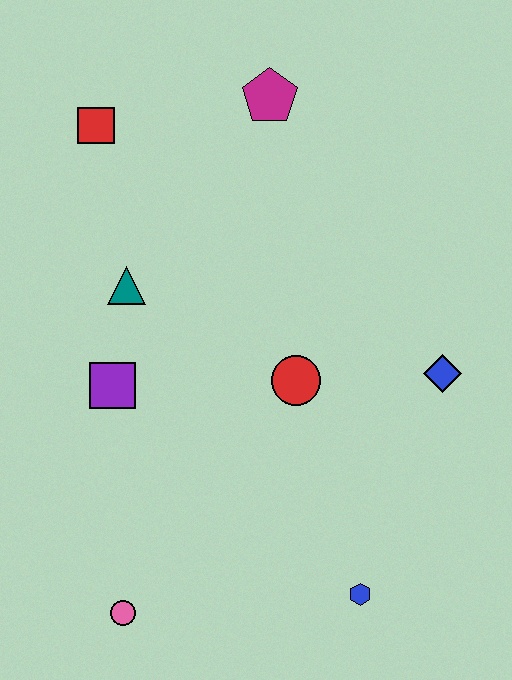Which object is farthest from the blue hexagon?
The red square is farthest from the blue hexagon.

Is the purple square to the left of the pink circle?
Yes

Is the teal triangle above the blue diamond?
Yes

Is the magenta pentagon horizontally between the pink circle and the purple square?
No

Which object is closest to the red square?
The teal triangle is closest to the red square.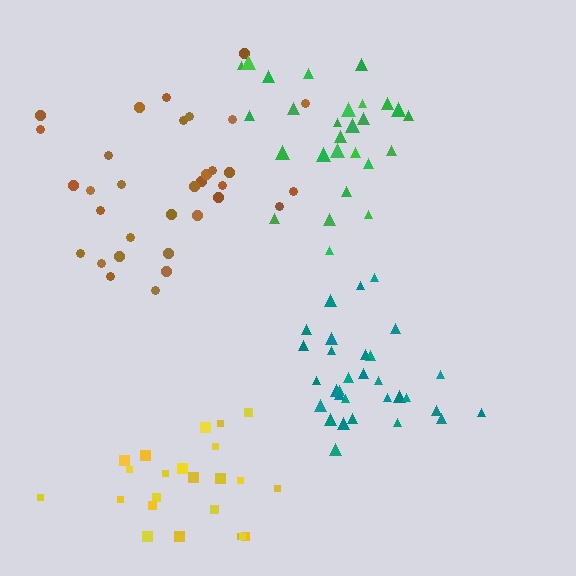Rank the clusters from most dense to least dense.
teal, yellow, green, brown.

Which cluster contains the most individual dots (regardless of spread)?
Brown (33).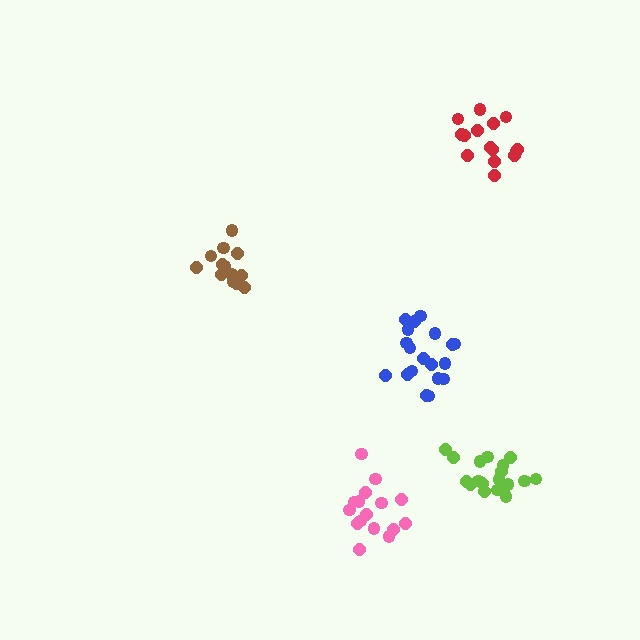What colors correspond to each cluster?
The clusters are colored: blue, brown, red, lime, pink.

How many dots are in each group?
Group 1: 19 dots, Group 2: 13 dots, Group 3: 15 dots, Group 4: 18 dots, Group 5: 16 dots (81 total).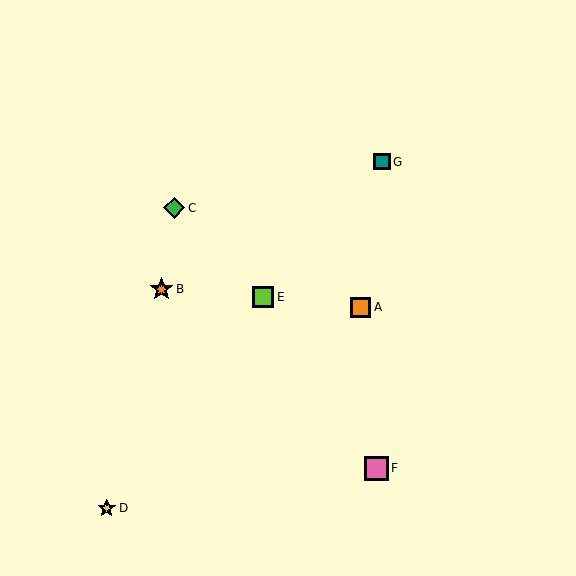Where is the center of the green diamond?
The center of the green diamond is at (174, 208).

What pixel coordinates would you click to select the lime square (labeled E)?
Click at (263, 297) to select the lime square E.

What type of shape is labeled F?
Shape F is a pink square.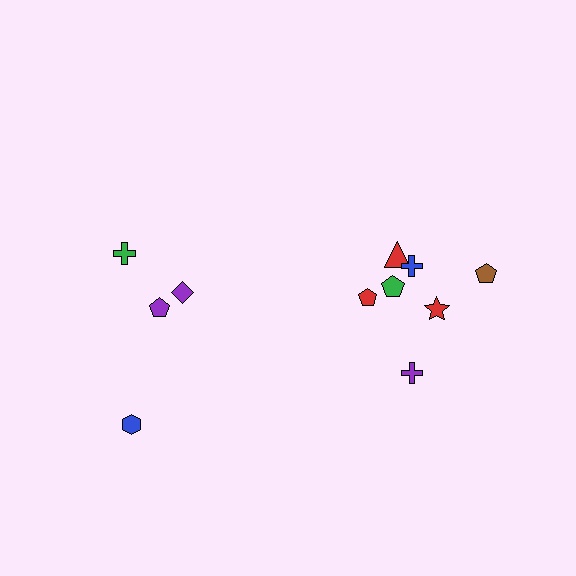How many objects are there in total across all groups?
There are 11 objects.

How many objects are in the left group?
There are 4 objects.